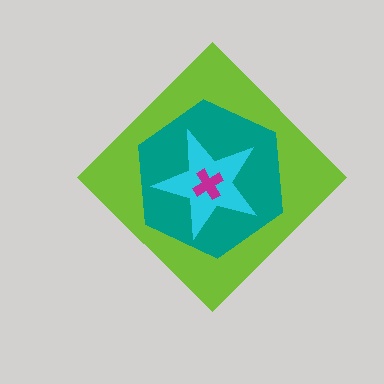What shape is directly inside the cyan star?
The magenta cross.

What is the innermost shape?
The magenta cross.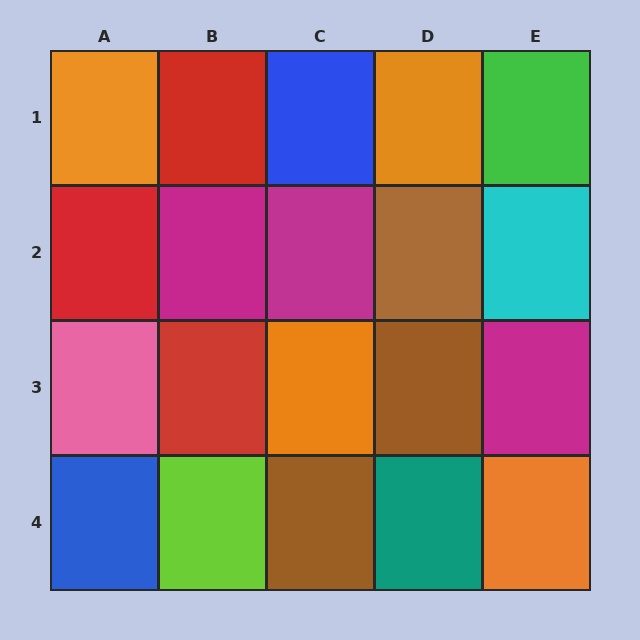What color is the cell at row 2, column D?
Brown.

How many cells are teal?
1 cell is teal.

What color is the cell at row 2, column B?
Magenta.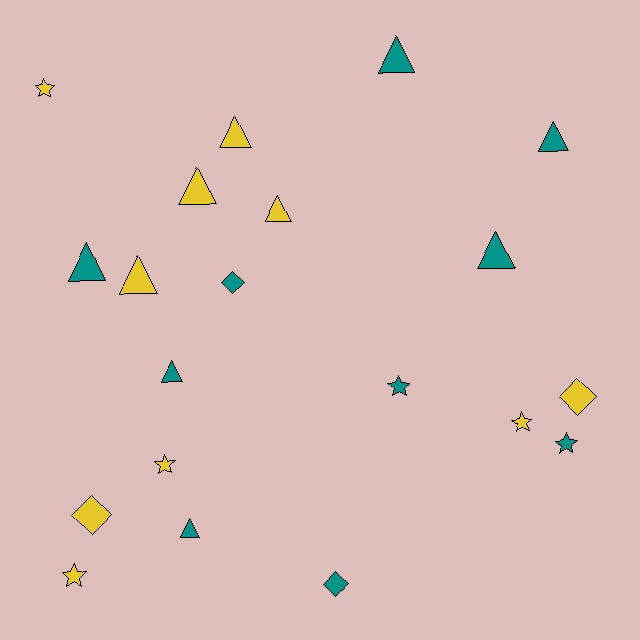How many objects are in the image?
There are 20 objects.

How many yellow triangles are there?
There are 4 yellow triangles.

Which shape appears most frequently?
Triangle, with 10 objects.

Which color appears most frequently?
Yellow, with 10 objects.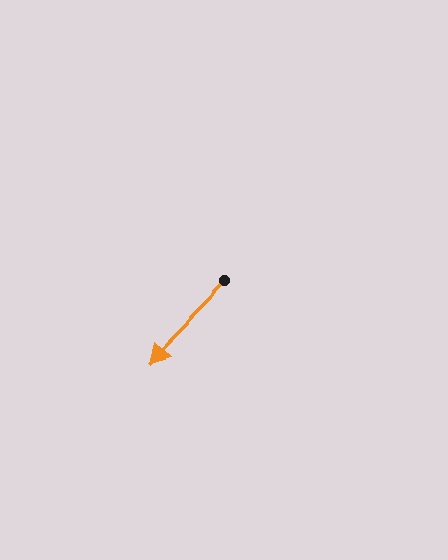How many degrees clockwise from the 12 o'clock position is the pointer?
Approximately 224 degrees.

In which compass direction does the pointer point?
Southwest.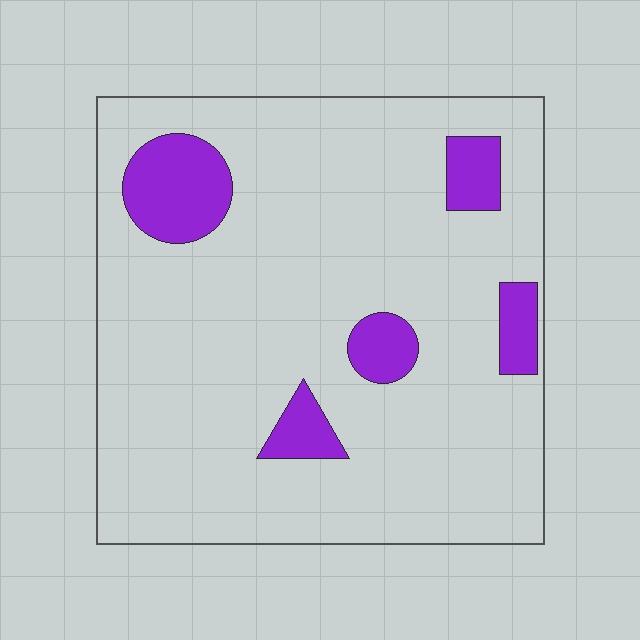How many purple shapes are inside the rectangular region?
5.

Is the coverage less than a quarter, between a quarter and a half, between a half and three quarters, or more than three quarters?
Less than a quarter.